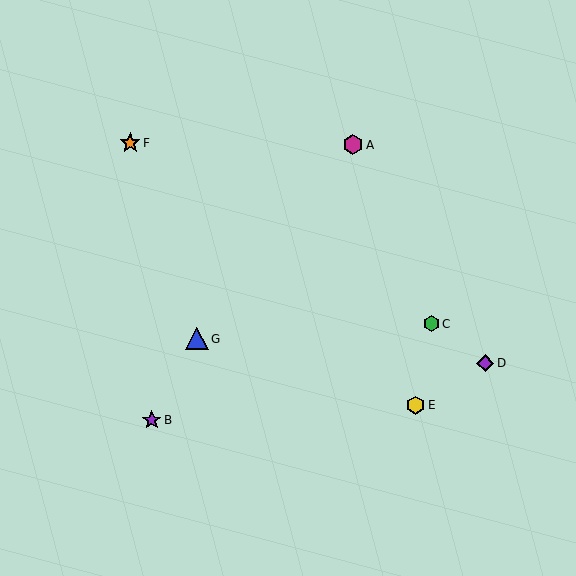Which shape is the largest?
The blue triangle (labeled G) is the largest.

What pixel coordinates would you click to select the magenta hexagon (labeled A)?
Click at (353, 145) to select the magenta hexagon A.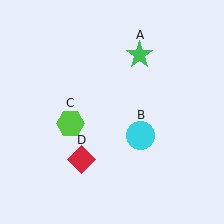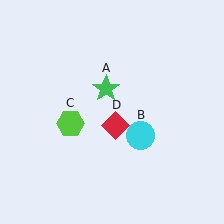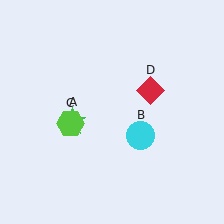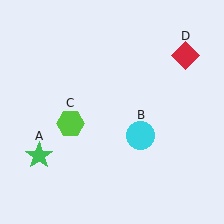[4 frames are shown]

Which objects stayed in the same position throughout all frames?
Cyan circle (object B) and lime hexagon (object C) remained stationary.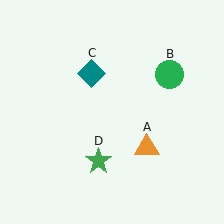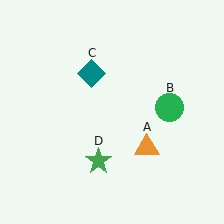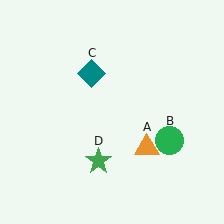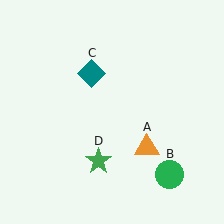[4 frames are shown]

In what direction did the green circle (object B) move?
The green circle (object B) moved down.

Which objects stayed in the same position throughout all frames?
Orange triangle (object A) and teal diamond (object C) and green star (object D) remained stationary.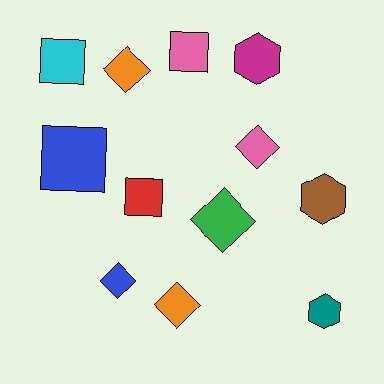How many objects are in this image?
There are 12 objects.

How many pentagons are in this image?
There are no pentagons.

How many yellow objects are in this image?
There are no yellow objects.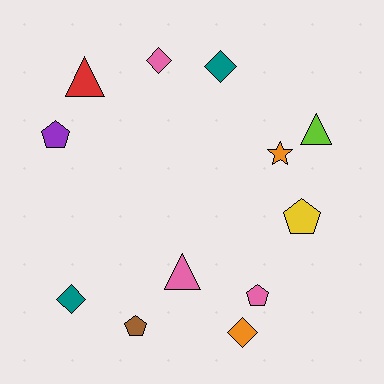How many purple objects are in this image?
There is 1 purple object.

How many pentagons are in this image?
There are 4 pentagons.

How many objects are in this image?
There are 12 objects.